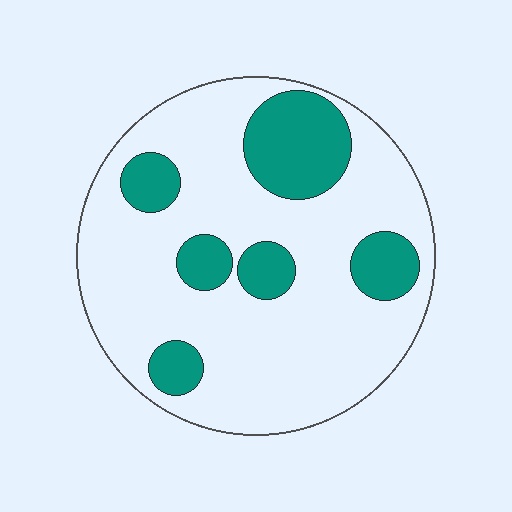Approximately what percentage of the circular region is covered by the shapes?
Approximately 25%.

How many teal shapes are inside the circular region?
6.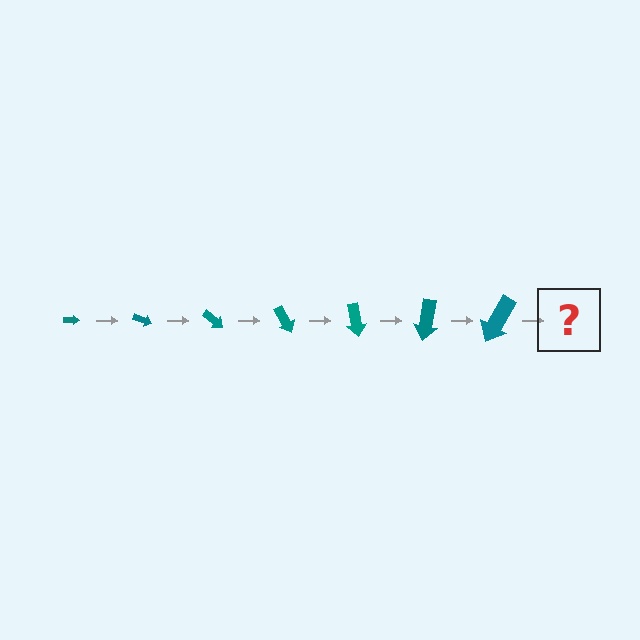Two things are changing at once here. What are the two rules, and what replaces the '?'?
The two rules are that the arrow grows larger each step and it rotates 20 degrees each step. The '?' should be an arrow, larger than the previous one and rotated 140 degrees from the start.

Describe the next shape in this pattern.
It should be an arrow, larger than the previous one and rotated 140 degrees from the start.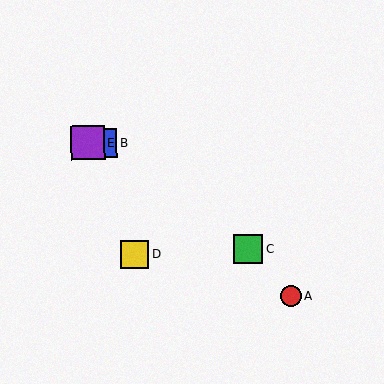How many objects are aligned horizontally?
2 objects (B, E) are aligned horizontally.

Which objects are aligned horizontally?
Objects B, E are aligned horizontally.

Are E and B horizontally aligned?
Yes, both are at y≈143.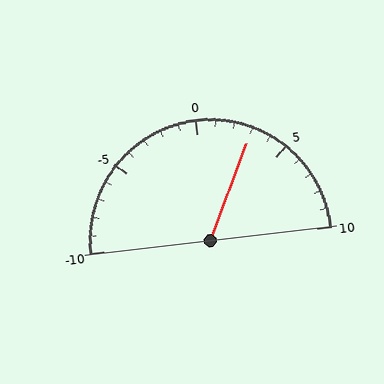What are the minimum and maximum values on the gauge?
The gauge ranges from -10 to 10.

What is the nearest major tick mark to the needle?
The nearest major tick mark is 5.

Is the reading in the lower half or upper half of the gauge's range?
The reading is in the upper half of the range (-10 to 10).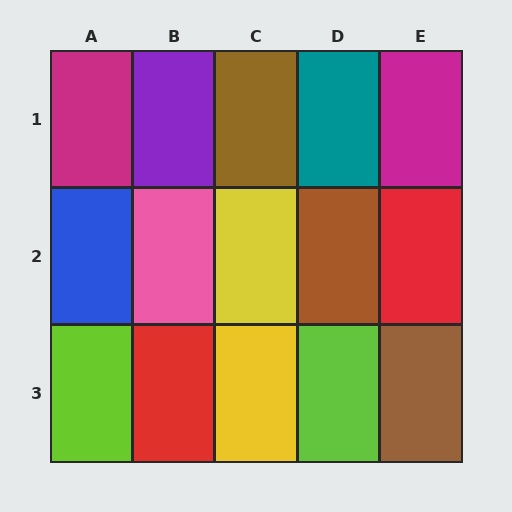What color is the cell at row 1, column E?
Magenta.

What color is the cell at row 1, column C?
Brown.